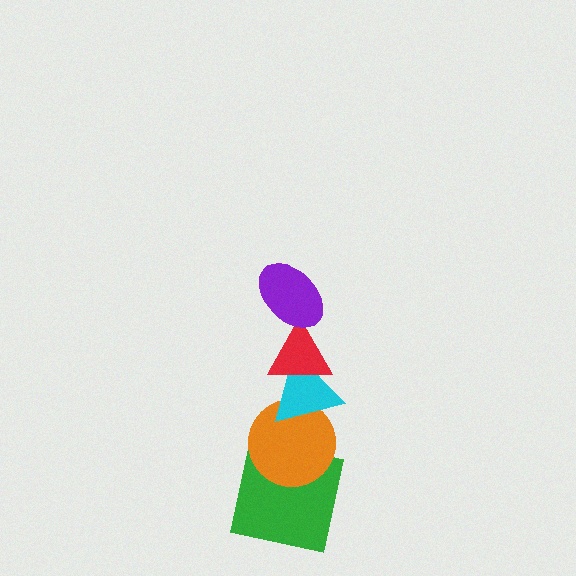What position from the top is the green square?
The green square is 5th from the top.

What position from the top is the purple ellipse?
The purple ellipse is 1st from the top.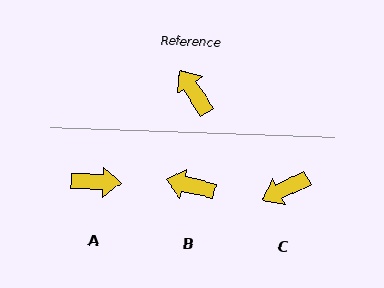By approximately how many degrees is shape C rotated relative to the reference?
Approximately 84 degrees counter-clockwise.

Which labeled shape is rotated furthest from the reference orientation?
A, about 125 degrees away.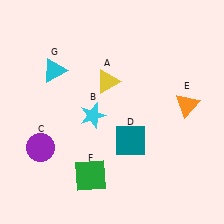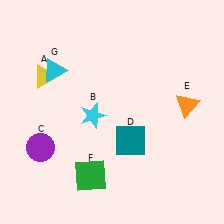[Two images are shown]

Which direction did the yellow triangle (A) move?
The yellow triangle (A) moved left.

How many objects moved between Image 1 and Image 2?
1 object moved between the two images.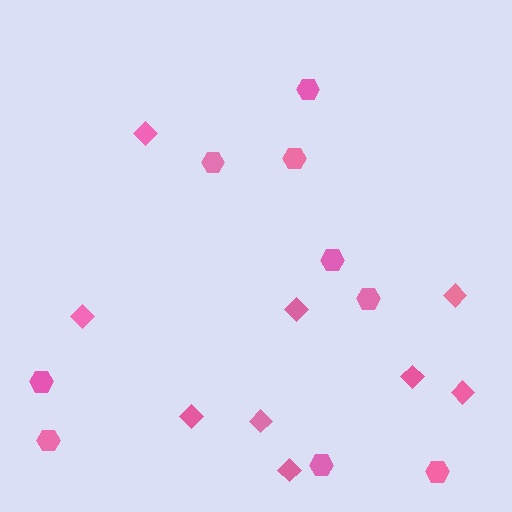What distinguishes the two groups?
There are 2 groups: one group of diamonds (9) and one group of hexagons (9).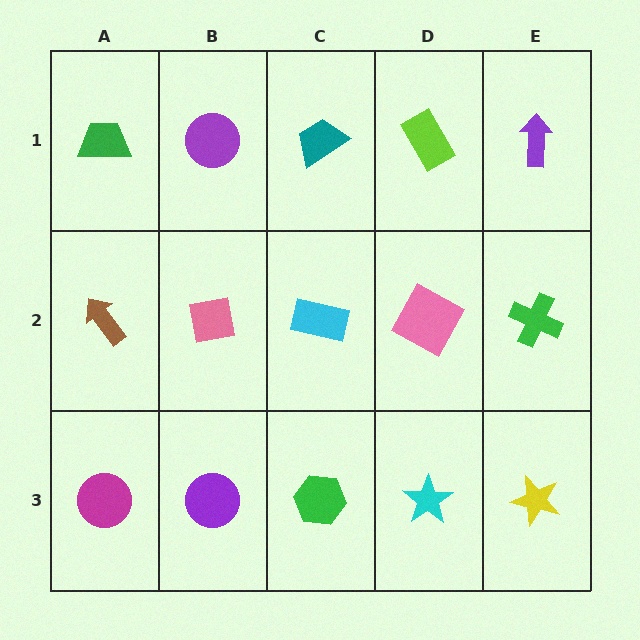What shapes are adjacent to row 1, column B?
A pink square (row 2, column B), a green trapezoid (row 1, column A), a teal trapezoid (row 1, column C).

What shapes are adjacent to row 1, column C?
A cyan rectangle (row 2, column C), a purple circle (row 1, column B), a lime rectangle (row 1, column D).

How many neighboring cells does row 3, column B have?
3.